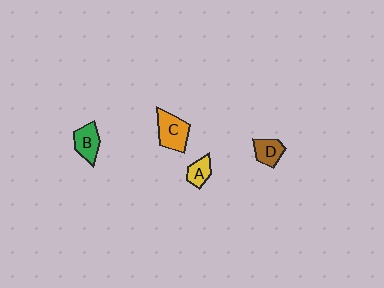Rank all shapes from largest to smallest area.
From largest to smallest: C (orange), B (green), D (brown), A (yellow).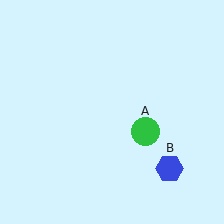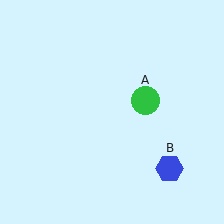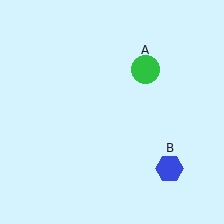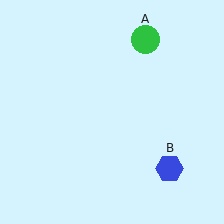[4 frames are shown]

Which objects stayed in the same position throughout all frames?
Blue hexagon (object B) remained stationary.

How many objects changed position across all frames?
1 object changed position: green circle (object A).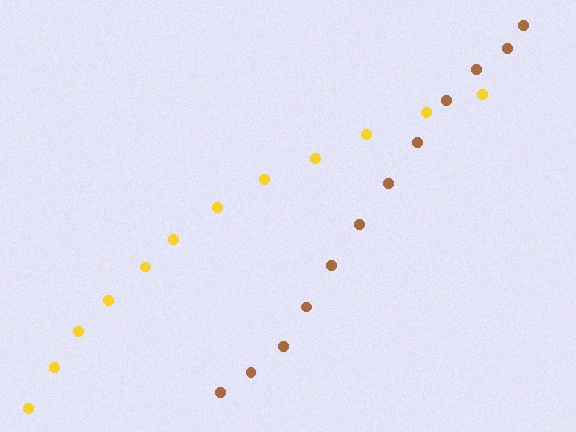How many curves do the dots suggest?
There are 2 distinct paths.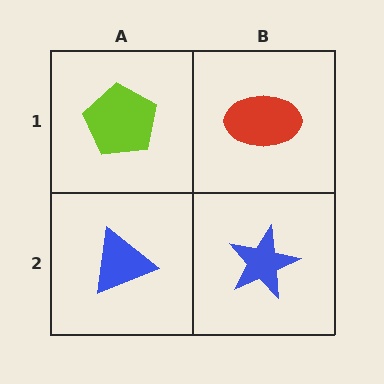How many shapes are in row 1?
2 shapes.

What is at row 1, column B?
A red ellipse.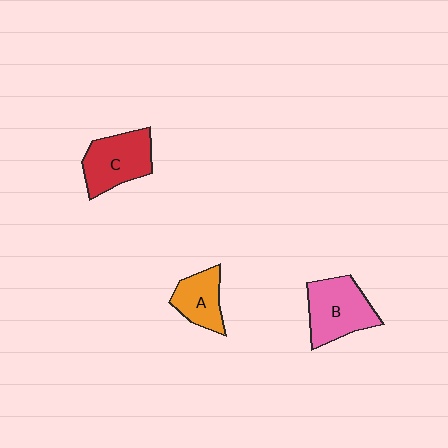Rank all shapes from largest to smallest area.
From largest to smallest: B (pink), C (red), A (orange).